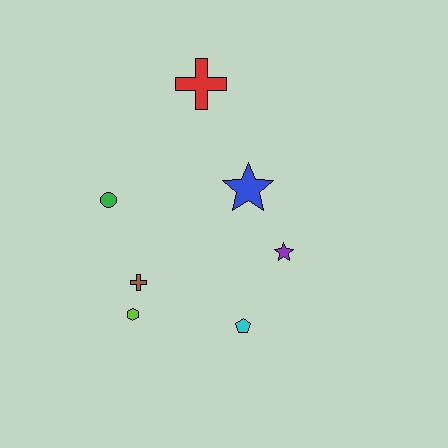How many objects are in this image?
There are 7 objects.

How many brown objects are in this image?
There is 1 brown object.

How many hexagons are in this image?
There is 1 hexagon.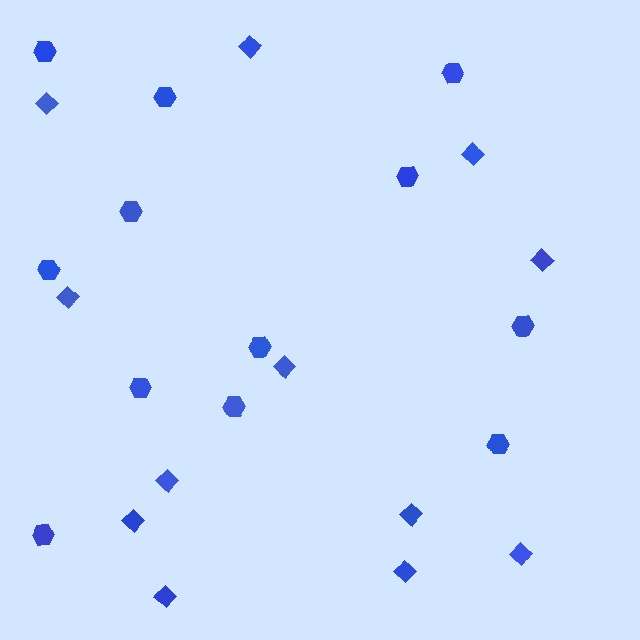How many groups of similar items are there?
There are 2 groups: one group of diamonds (12) and one group of hexagons (12).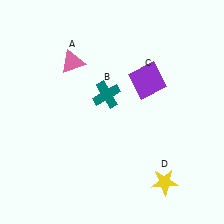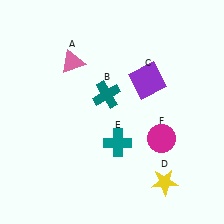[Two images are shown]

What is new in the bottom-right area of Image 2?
A teal cross (E) was added in the bottom-right area of Image 2.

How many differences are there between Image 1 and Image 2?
There are 2 differences between the two images.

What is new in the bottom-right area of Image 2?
A magenta circle (F) was added in the bottom-right area of Image 2.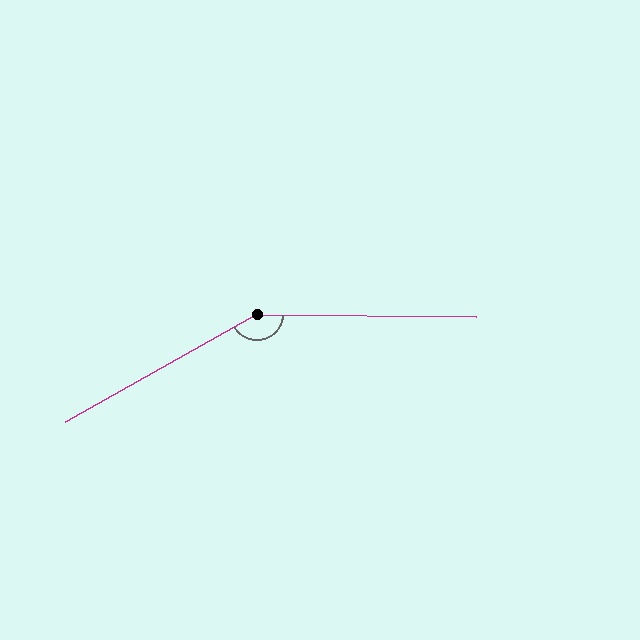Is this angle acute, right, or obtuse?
It is obtuse.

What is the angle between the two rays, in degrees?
Approximately 150 degrees.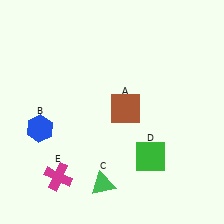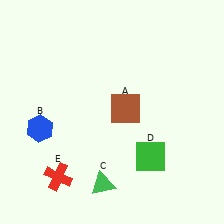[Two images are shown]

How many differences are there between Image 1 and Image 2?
There is 1 difference between the two images.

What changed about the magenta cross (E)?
In Image 1, E is magenta. In Image 2, it changed to red.